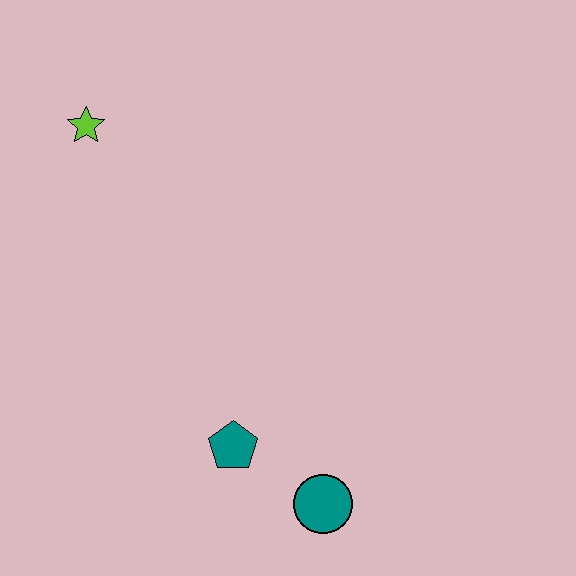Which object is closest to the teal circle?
The teal pentagon is closest to the teal circle.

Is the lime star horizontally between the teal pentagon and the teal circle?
No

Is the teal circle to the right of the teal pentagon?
Yes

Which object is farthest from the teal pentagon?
The lime star is farthest from the teal pentagon.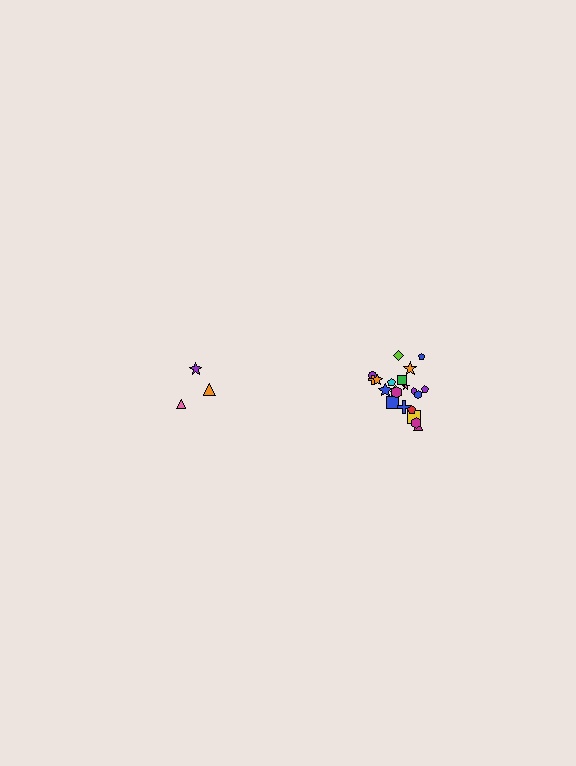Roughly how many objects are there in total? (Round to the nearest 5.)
Roughly 25 objects in total.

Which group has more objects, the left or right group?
The right group.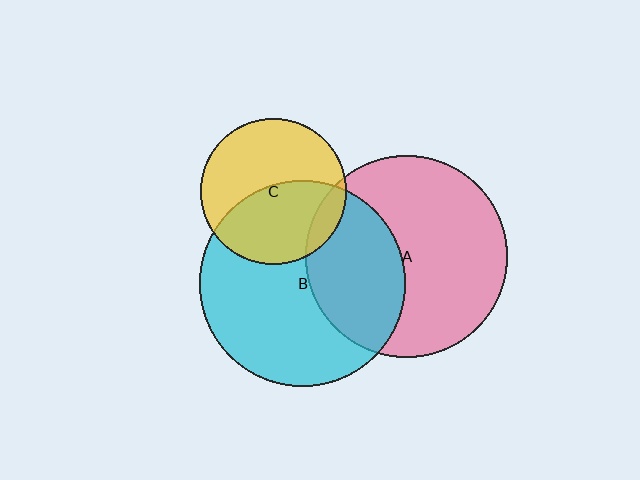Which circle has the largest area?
Circle B (cyan).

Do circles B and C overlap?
Yes.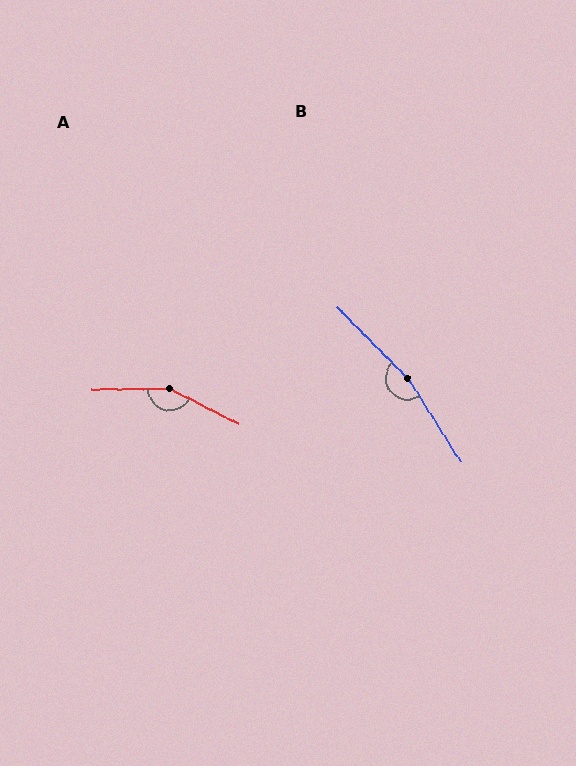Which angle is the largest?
B, at approximately 168 degrees.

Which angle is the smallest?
A, at approximately 152 degrees.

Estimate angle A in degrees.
Approximately 152 degrees.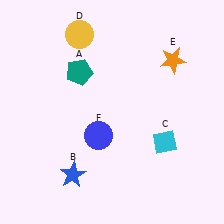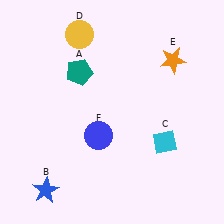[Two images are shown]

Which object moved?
The blue star (B) moved left.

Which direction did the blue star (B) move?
The blue star (B) moved left.